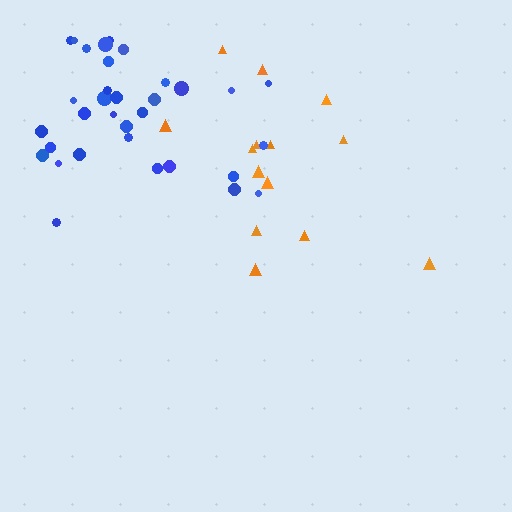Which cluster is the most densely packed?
Blue.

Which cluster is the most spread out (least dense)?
Orange.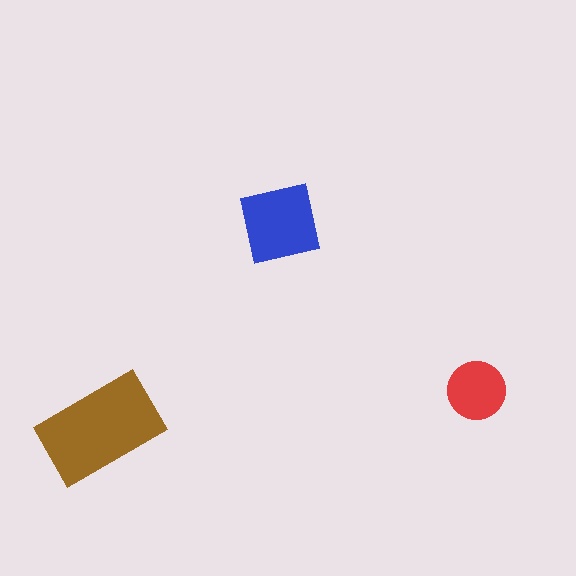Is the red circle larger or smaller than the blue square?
Smaller.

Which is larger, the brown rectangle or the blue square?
The brown rectangle.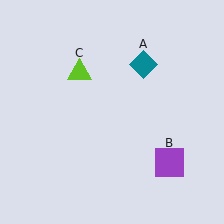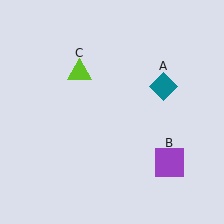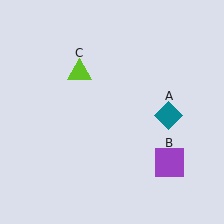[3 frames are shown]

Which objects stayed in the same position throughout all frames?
Purple square (object B) and lime triangle (object C) remained stationary.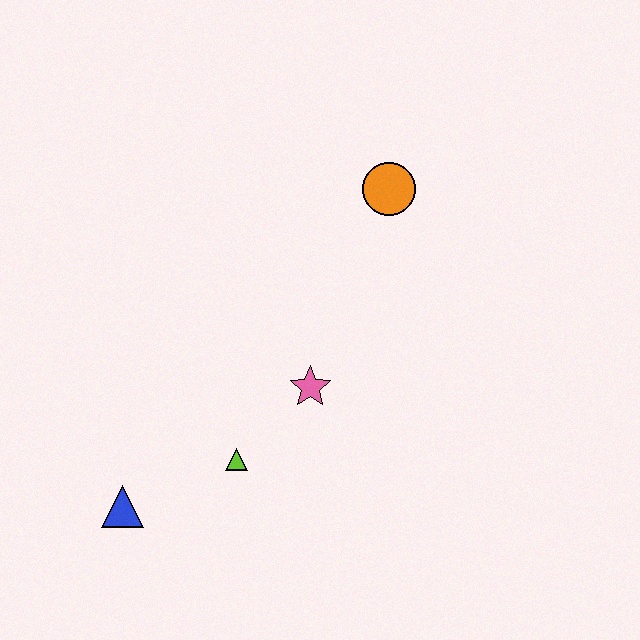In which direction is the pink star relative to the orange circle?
The pink star is below the orange circle.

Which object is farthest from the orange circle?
The blue triangle is farthest from the orange circle.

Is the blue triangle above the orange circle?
No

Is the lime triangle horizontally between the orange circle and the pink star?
No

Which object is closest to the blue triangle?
The lime triangle is closest to the blue triangle.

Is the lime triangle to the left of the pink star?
Yes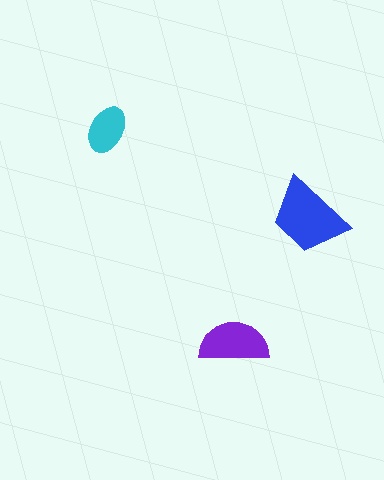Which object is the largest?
The blue trapezoid.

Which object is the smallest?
The cyan ellipse.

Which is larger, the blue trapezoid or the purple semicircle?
The blue trapezoid.